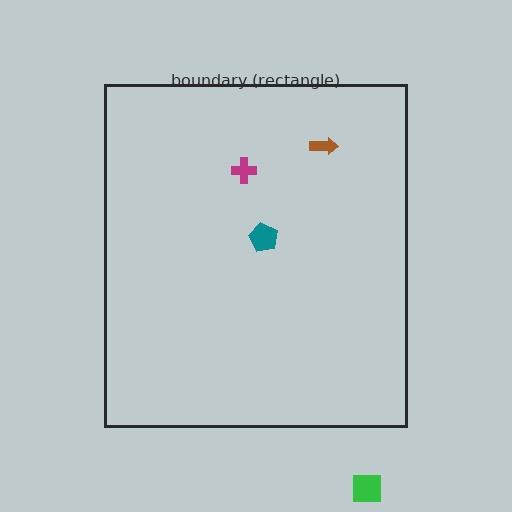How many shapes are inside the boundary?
3 inside, 1 outside.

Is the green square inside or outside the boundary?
Outside.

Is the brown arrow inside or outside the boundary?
Inside.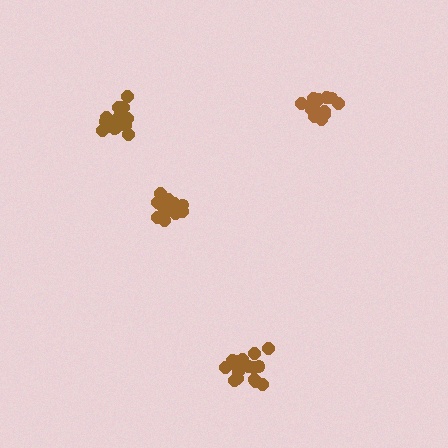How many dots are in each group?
Group 1: 14 dots, Group 2: 16 dots, Group 3: 17 dots, Group 4: 19 dots (66 total).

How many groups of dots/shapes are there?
There are 4 groups.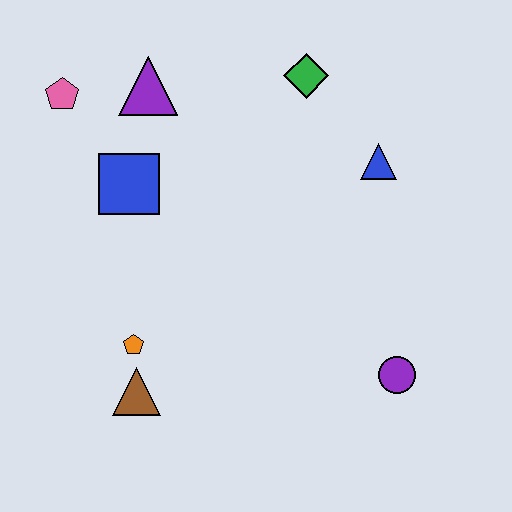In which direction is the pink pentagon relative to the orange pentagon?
The pink pentagon is above the orange pentagon.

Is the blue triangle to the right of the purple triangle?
Yes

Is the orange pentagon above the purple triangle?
No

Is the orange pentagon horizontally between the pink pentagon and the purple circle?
Yes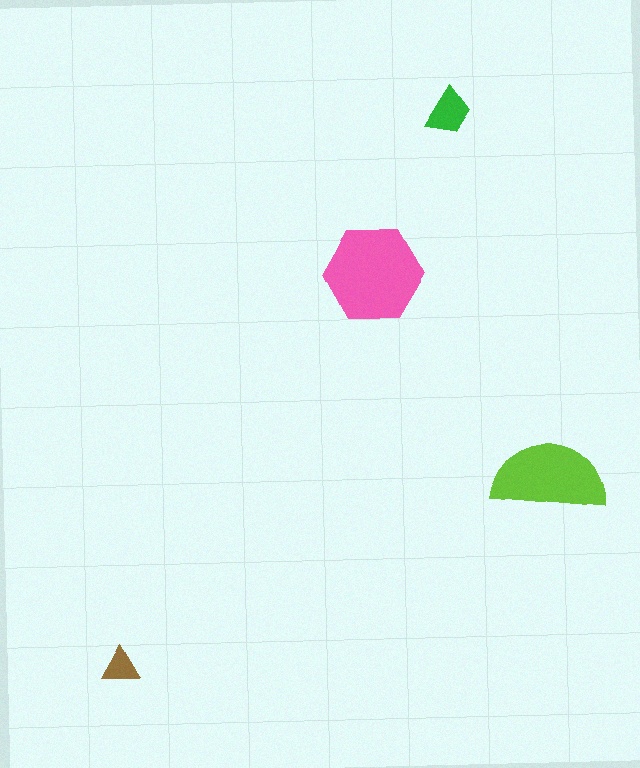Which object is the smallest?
The brown triangle.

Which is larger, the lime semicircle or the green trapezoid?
The lime semicircle.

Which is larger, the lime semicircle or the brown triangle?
The lime semicircle.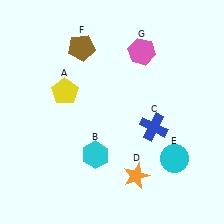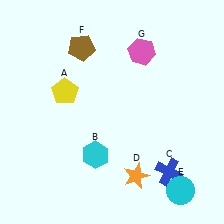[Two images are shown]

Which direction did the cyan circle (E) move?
The cyan circle (E) moved down.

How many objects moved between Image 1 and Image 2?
2 objects moved between the two images.